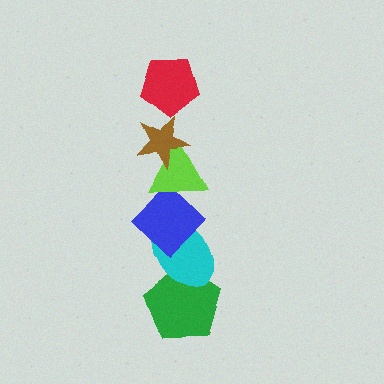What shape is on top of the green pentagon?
The cyan ellipse is on top of the green pentagon.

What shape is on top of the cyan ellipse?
The blue diamond is on top of the cyan ellipse.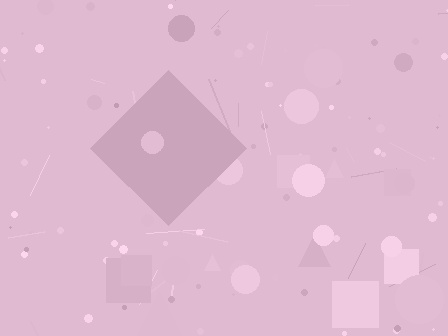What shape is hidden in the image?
A diamond is hidden in the image.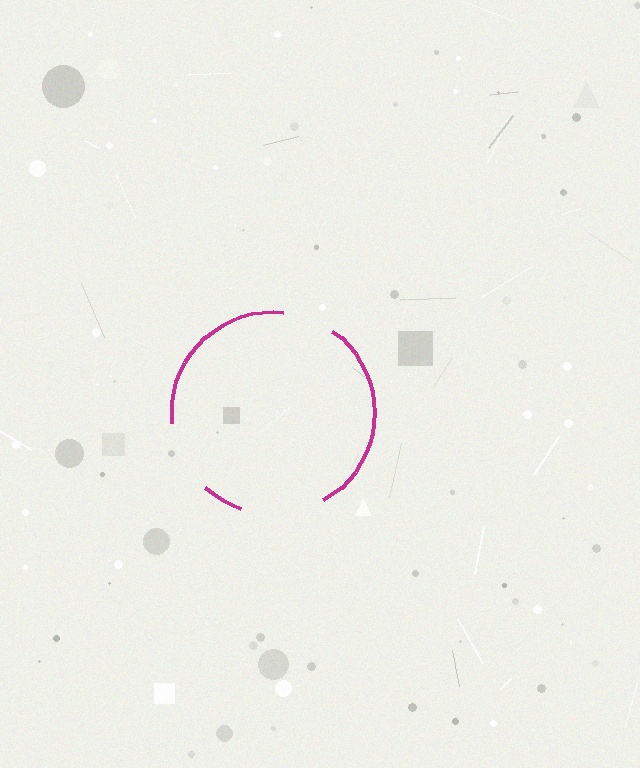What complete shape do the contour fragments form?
The contour fragments form a circle.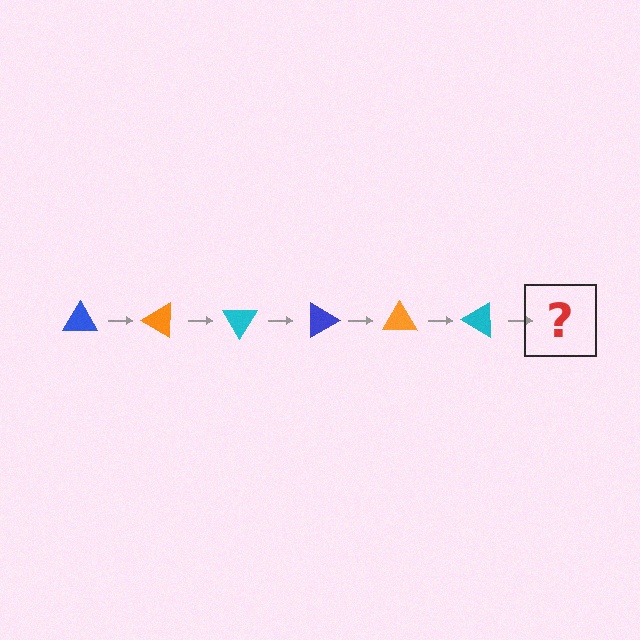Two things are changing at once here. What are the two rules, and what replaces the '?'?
The two rules are that it rotates 30 degrees each step and the color cycles through blue, orange, and cyan. The '?' should be a blue triangle, rotated 180 degrees from the start.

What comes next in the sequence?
The next element should be a blue triangle, rotated 180 degrees from the start.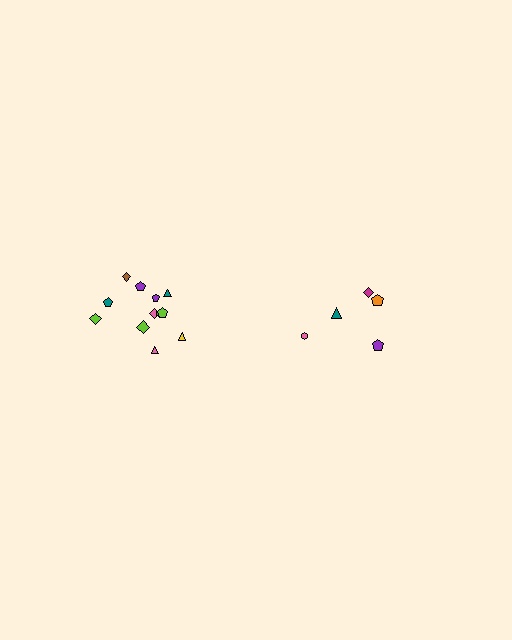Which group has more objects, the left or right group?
The left group.